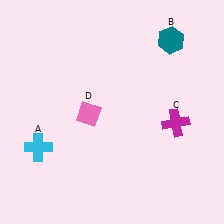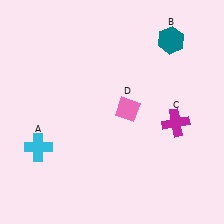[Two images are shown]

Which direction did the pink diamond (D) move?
The pink diamond (D) moved right.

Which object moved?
The pink diamond (D) moved right.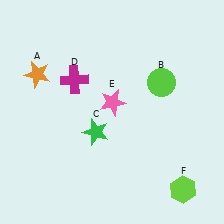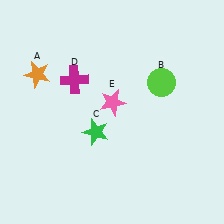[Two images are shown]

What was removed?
The lime hexagon (F) was removed in Image 2.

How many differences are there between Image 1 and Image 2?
There is 1 difference between the two images.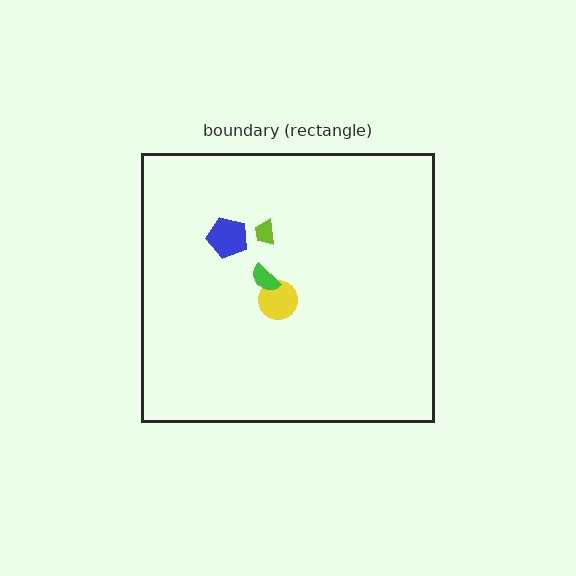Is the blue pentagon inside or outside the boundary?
Inside.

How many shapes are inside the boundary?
4 inside, 0 outside.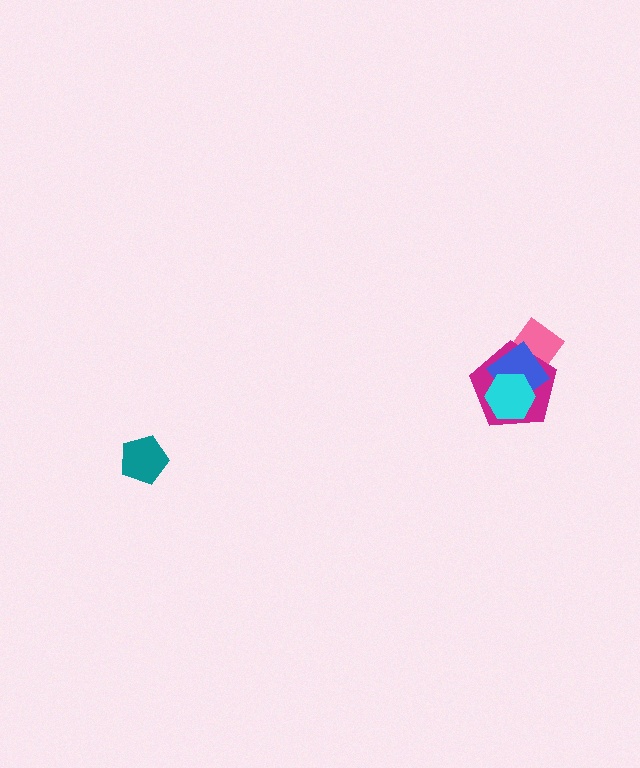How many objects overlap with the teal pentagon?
0 objects overlap with the teal pentagon.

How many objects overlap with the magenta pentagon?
3 objects overlap with the magenta pentagon.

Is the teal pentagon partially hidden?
No, no other shape covers it.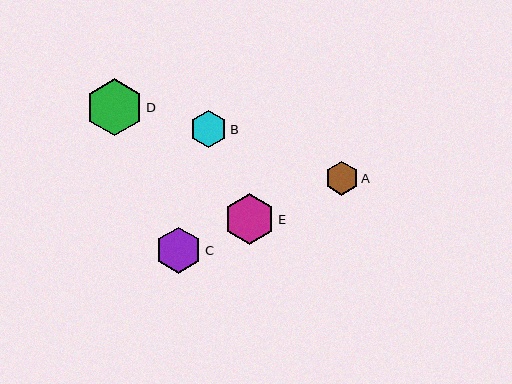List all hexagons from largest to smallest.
From largest to smallest: D, E, C, B, A.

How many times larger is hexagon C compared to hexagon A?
Hexagon C is approximately 1.4 times the size of hexagon A.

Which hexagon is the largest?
Hexagon D is the largest with a size of approximately 57 pixels.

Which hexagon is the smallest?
Hexagon A is the smallest with a size of approximately 34 pixels.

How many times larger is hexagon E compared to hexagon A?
Hexagon E is approximately 1.5 times the size of hexagon A.